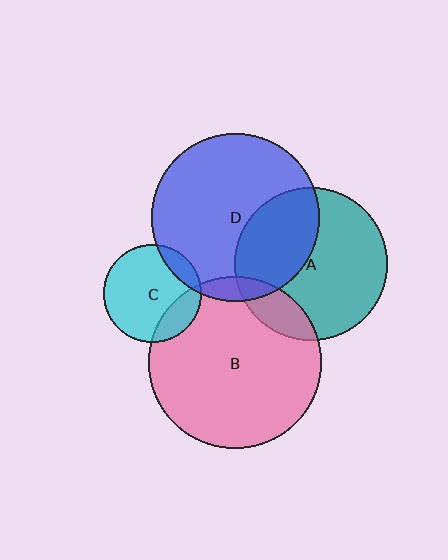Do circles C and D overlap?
Yes.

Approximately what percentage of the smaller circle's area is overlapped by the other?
Approximately 10%.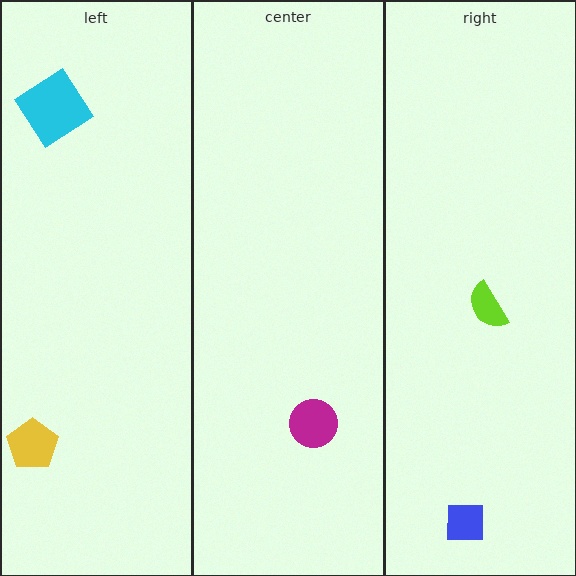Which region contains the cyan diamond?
The left region.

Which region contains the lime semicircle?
The right region.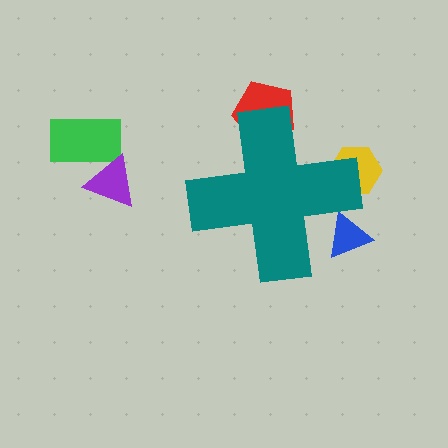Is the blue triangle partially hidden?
Yes, the blue triangle is partially hidden behind the teal cross.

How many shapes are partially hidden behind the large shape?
3 shapes are partially hidden.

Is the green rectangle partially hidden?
No, the green rectangle is fully visible.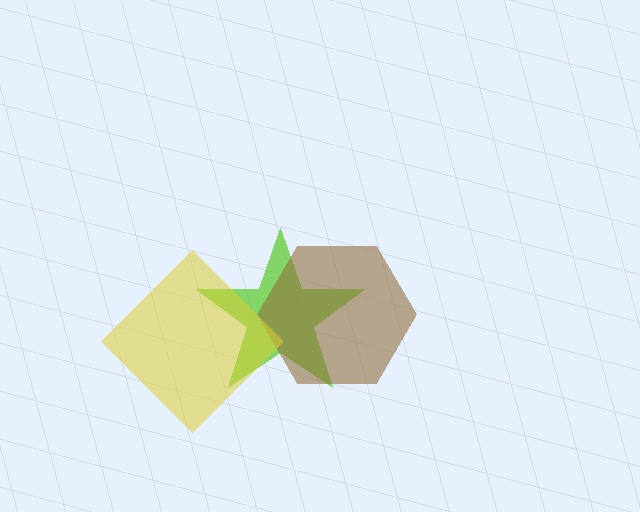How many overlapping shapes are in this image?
There are 3 overlapping shapes in the image.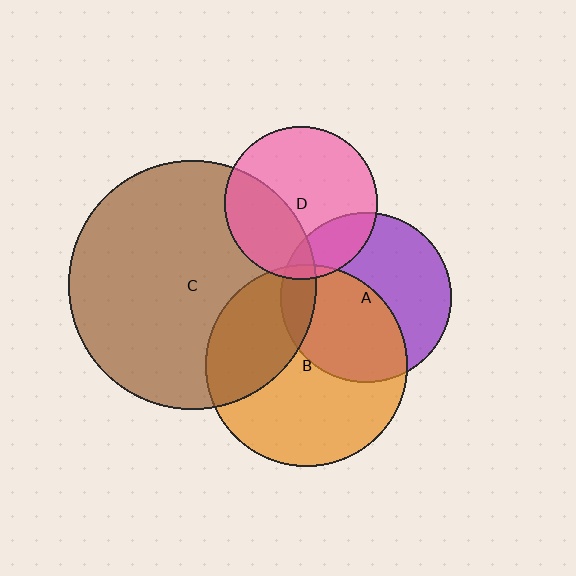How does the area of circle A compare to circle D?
Approximately 1.2 times.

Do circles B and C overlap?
Yes.